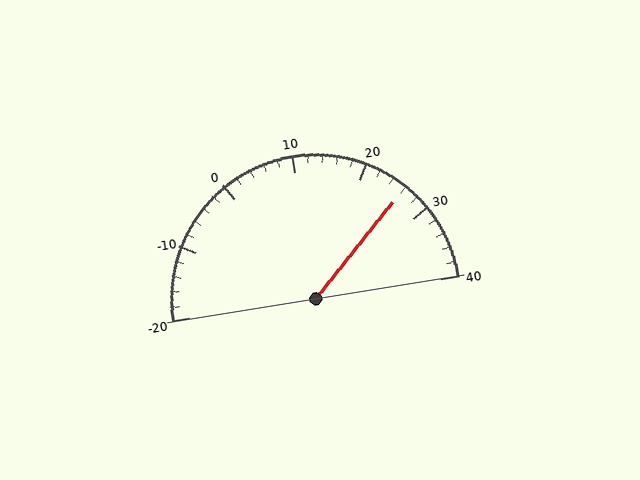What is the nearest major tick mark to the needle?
The nearest major tick mark is 30.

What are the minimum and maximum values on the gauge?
The gauge ranges from -20 to 40.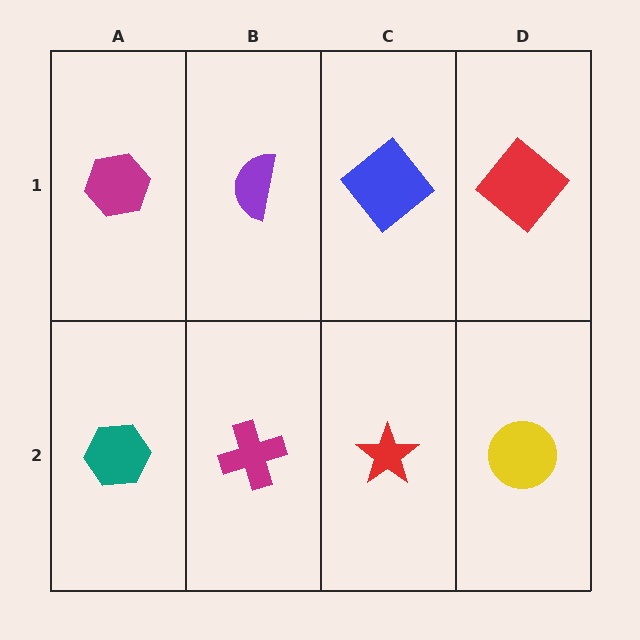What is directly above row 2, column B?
A purple semicircle.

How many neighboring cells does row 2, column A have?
2.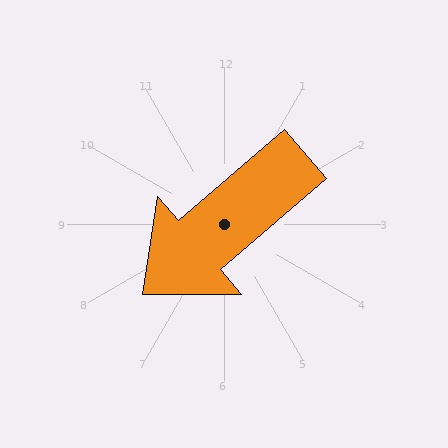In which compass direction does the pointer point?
Southwest.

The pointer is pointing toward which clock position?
Roughly 8 o'clock.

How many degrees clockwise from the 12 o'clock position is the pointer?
Approximately 229 degrees.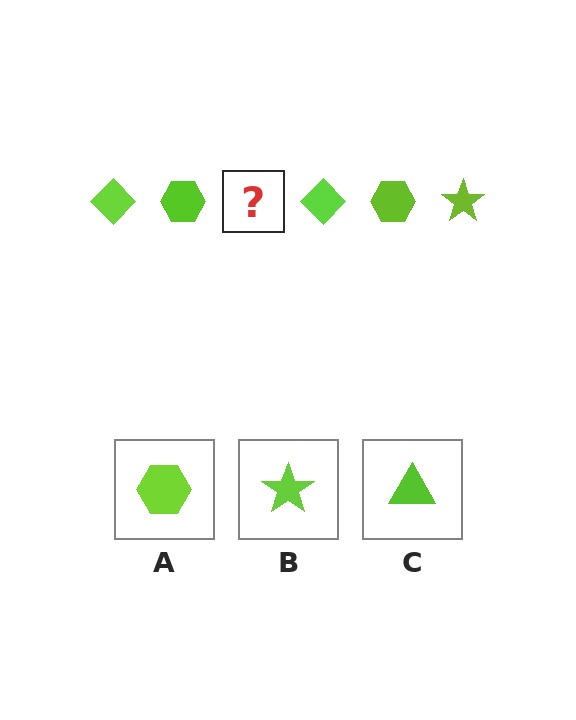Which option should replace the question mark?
Option B.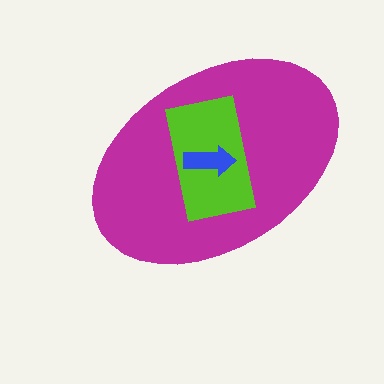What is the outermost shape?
The magenta ellipse.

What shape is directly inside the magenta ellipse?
The lime rectangle.